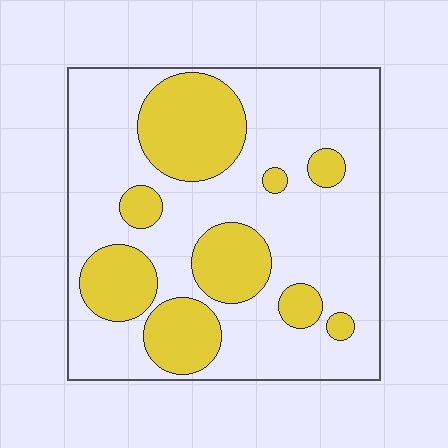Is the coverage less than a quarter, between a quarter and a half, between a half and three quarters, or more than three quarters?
Between a quarter and a half.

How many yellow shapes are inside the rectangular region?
9.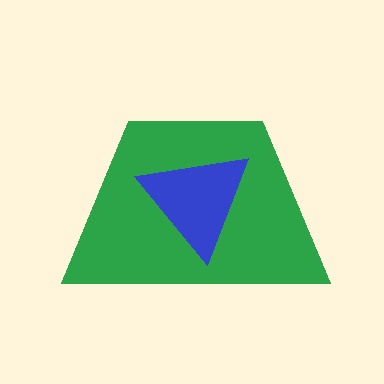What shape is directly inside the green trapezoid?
The blue triangle.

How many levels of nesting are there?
2.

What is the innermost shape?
The blue triangle.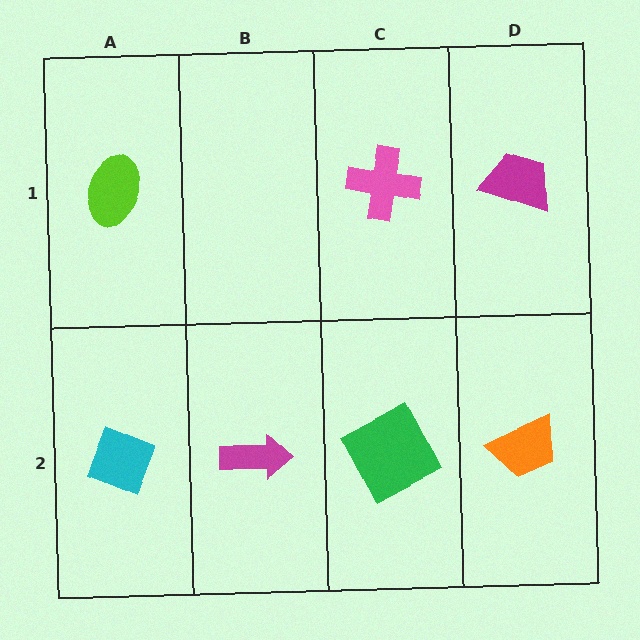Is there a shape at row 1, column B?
No, that cell is empty.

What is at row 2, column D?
An orange trapezoid.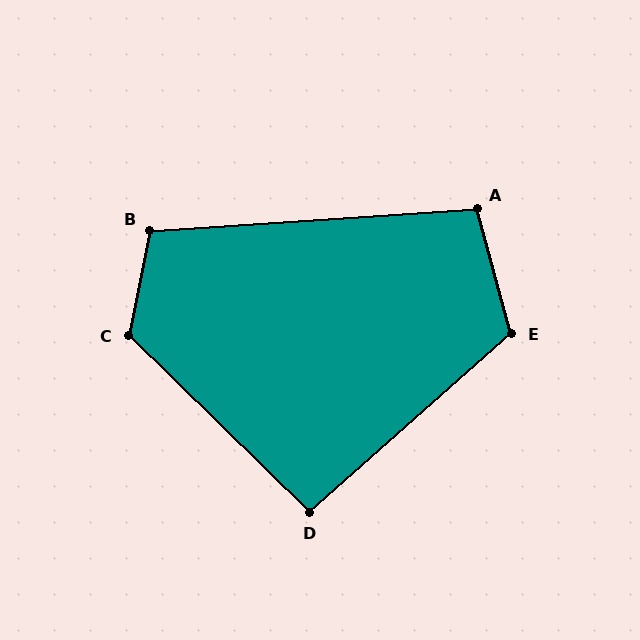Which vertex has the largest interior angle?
C, at approximately 123 degrees.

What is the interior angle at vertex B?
Approximately 105 degrees (obtuse).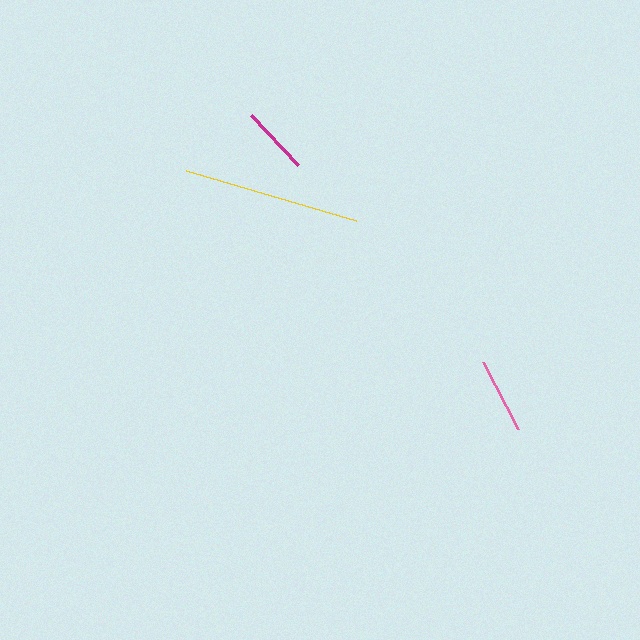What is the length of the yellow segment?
The yellow segment is approximately 177 pixels long.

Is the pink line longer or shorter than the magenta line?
The pink line is longer than the magenta line.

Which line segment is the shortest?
The magenta line is the shortest at approximately 68 pixels.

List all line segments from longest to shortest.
From longest to shortest: yellow, pink, magenta.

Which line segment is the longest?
The yellow line is the longest at approximately 177 pixels.